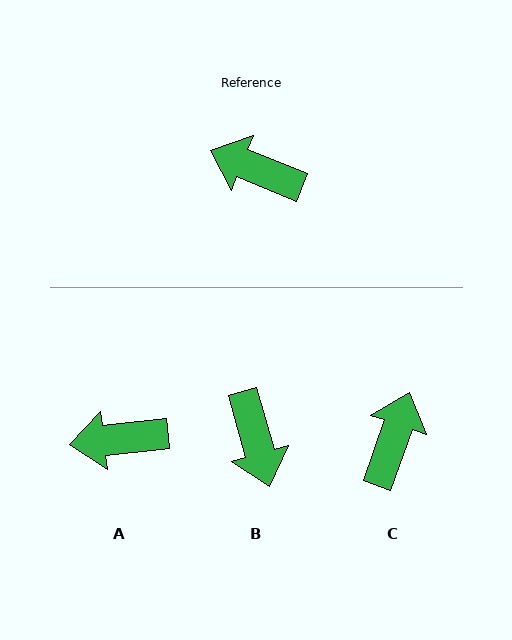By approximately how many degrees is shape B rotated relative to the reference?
Approximately 128 degrees counter-clockwise.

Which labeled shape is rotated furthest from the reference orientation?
B, about 128 degrees away.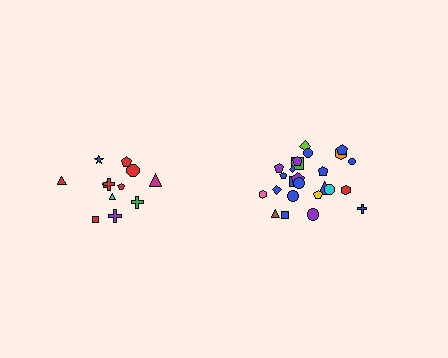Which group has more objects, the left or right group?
The right group.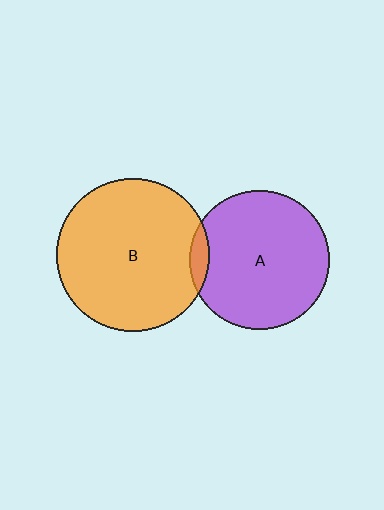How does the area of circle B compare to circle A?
Approximately 1.2 times.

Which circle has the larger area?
Circle B (orange).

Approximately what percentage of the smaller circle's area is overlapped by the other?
Approximately 5%.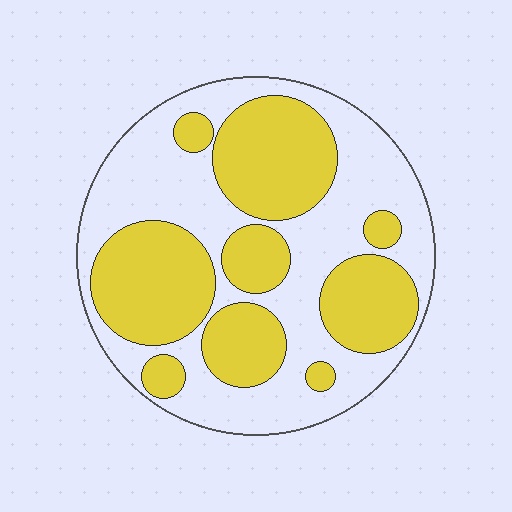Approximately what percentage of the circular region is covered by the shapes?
Approximately 45%.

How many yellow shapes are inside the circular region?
9.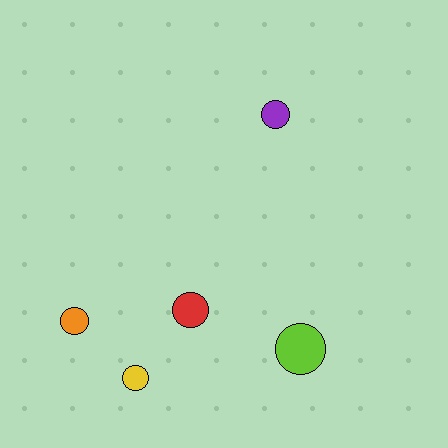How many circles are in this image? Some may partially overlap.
There are 5 circles.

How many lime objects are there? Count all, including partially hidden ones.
There is 1 lime object.